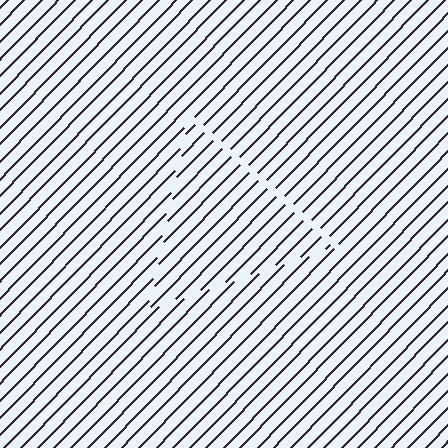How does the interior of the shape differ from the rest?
The interior of the shape contains the same grating, shifted by half a period — the contour is defined by the phase discontinuity where line-ends from the inner and outer gratings abut.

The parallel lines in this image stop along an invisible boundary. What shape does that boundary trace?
An illusory triangle. The interior of the shape contains the same grating, shifted by half a period — the contour is defined by the phase discontinuity where line-ends from the inner and outer gratings abut.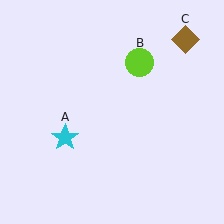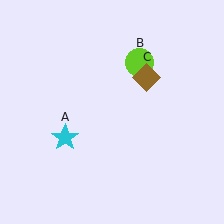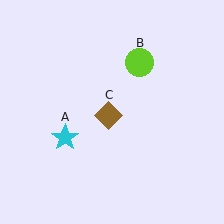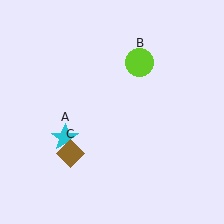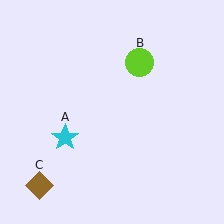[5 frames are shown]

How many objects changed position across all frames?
1 object changed position: brown diamond (object C).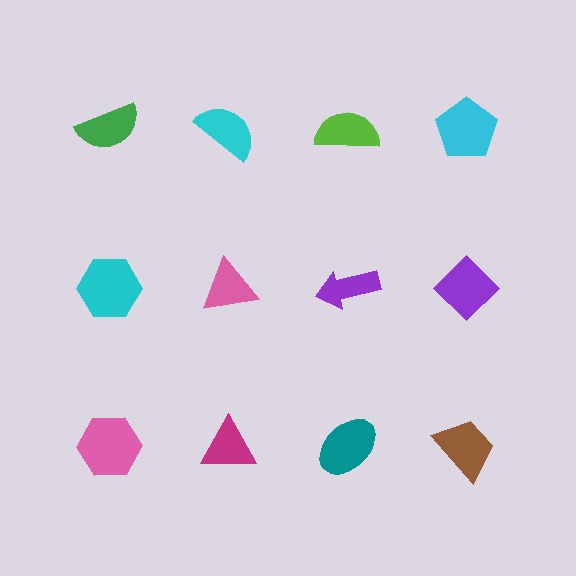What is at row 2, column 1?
A cyan hexagon.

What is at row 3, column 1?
A pink hexagon.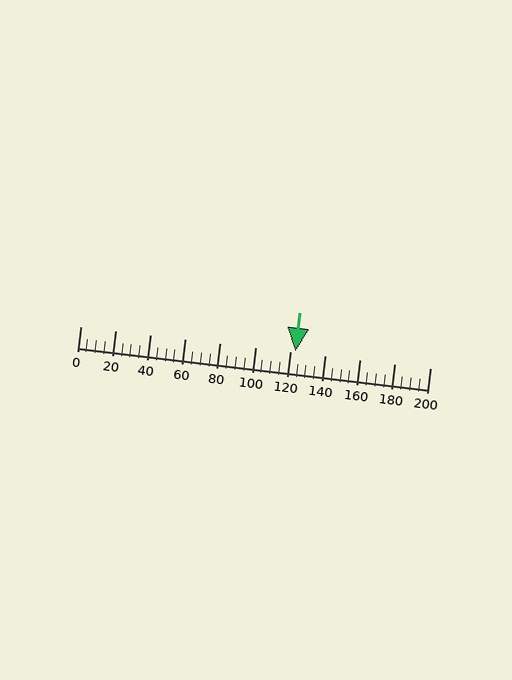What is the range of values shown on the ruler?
The ruler shows values from 0 to 200.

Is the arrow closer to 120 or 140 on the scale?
The arrow is closer to 120.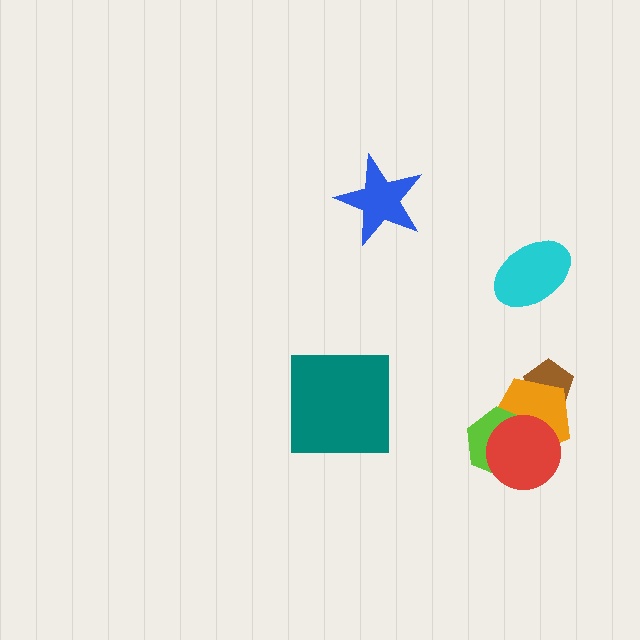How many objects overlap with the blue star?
0 objects overlap with the blue star.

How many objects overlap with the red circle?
2 objects overlap with the red circle.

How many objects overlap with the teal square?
0 objects overlap with the teal square.